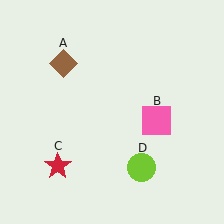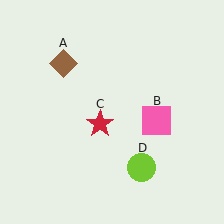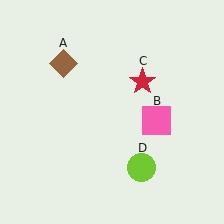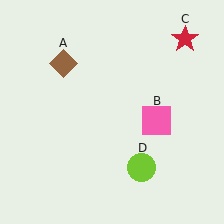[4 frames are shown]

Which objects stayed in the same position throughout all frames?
Brown diamond (object A) and pink square (object B) and lime circle (object D) remained stationary.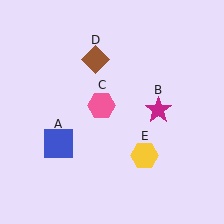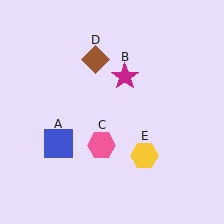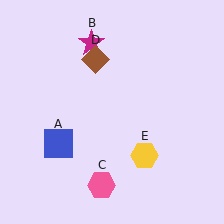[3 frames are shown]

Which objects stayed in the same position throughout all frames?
Blue square (object A) and brown diamond (object D) and yellow hexagon (object E) remained stationary.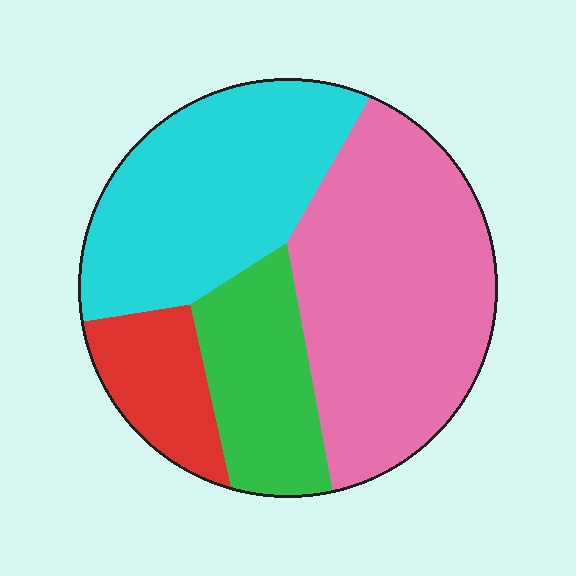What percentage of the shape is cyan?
Cyan covers around 30% of the shape.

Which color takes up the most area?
Pink, at roughly 40%.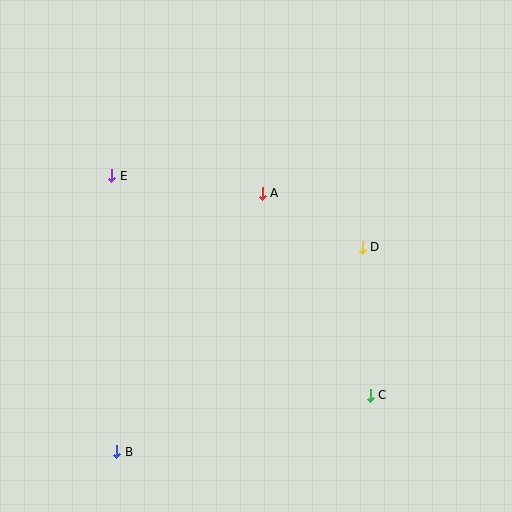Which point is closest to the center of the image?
Point A at (262, 193) is closest to the center.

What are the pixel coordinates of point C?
Point C is at (370, 395).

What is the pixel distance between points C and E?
The distance between C and E is 339 pixels.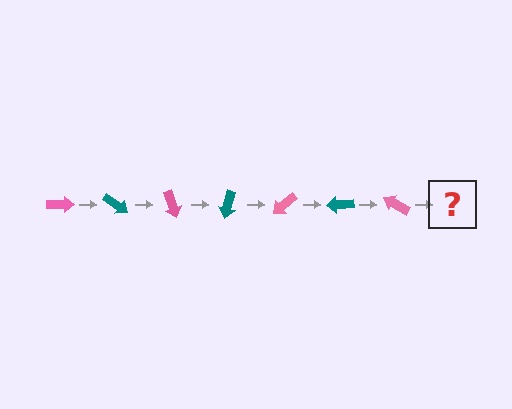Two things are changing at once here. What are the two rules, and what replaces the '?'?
The two rules are that it rotates 35 degrees each step and the color cycles through pink and teal. The '?' should be a teal arrow, rotated 245 degrees from the start.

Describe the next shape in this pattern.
It should be a teal arrow, rotated 245 degrees from the start.